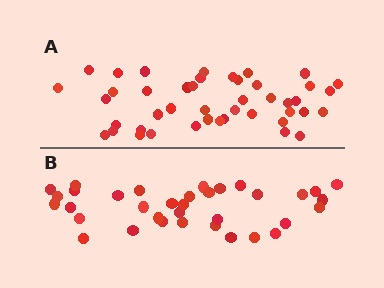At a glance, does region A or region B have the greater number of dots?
Region A (the top region) has more dots.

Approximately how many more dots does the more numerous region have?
Region A has roughly 8 or so more dots than region B.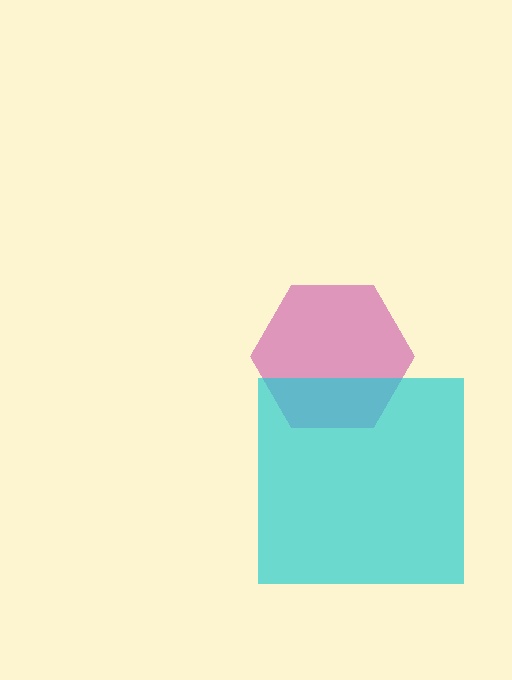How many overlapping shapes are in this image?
There are 2 overlapping shapes in the image.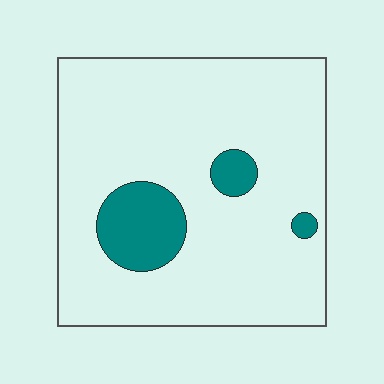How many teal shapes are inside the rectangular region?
3.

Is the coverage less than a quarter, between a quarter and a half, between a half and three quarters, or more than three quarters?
Less than a quarter.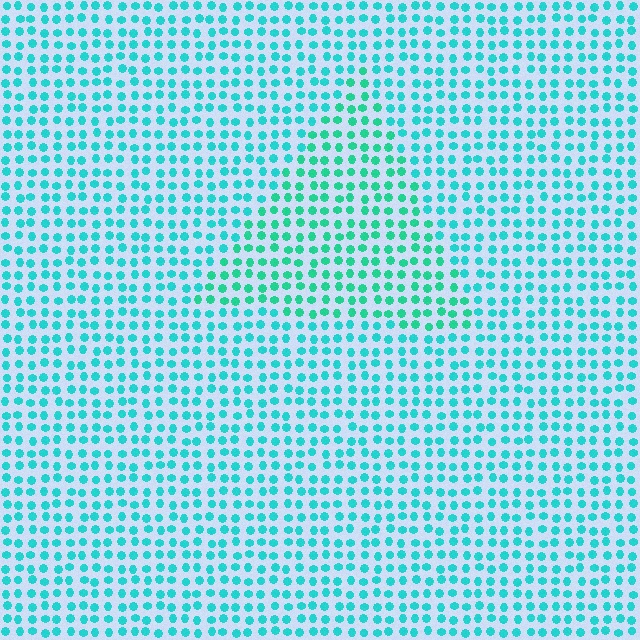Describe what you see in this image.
The image is filled with small cyan elements in a uniform arrangement. A triangle-shaped region is visible where the elements are tinted to a slightly different hue, forming a subtle color boundary.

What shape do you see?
I see a triangle.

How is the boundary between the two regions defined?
The boundary is defined purely by a slight shift in hue (about 20 degrees). Spacing, size, and orientation are identical on both sides.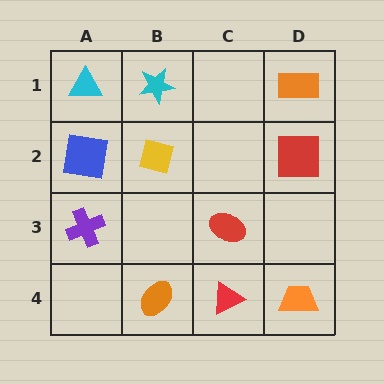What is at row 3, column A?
A purple cross.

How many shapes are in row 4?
3 shapes.